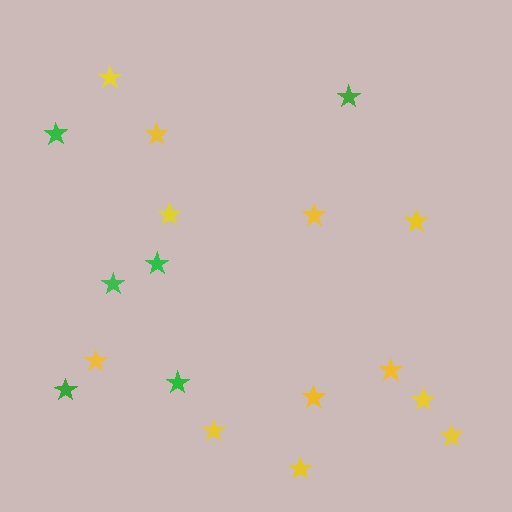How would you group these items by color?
There are 2 groups: one group of yellow stars (12) and one group of green stars (6).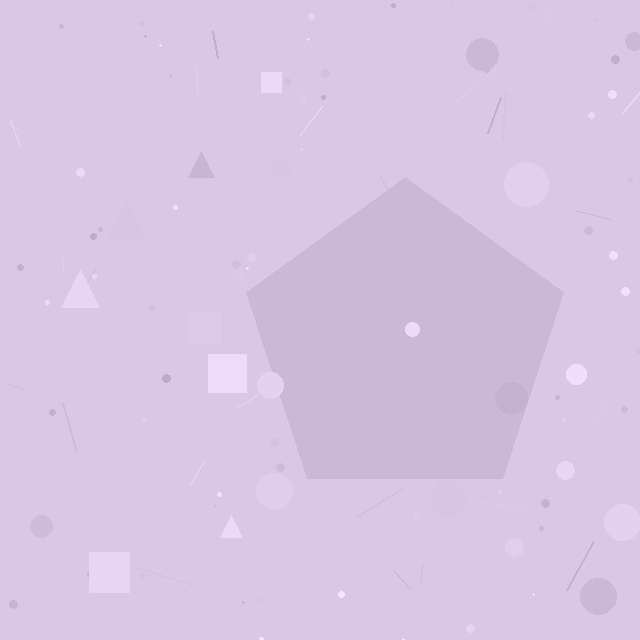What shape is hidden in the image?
A pentagon is hidden in the image.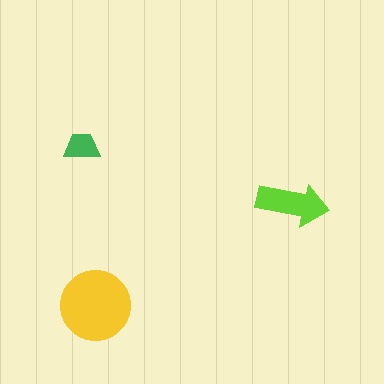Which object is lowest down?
The yellow circle is bottommost.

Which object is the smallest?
The green trapezoid.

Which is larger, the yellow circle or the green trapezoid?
The yellow circle.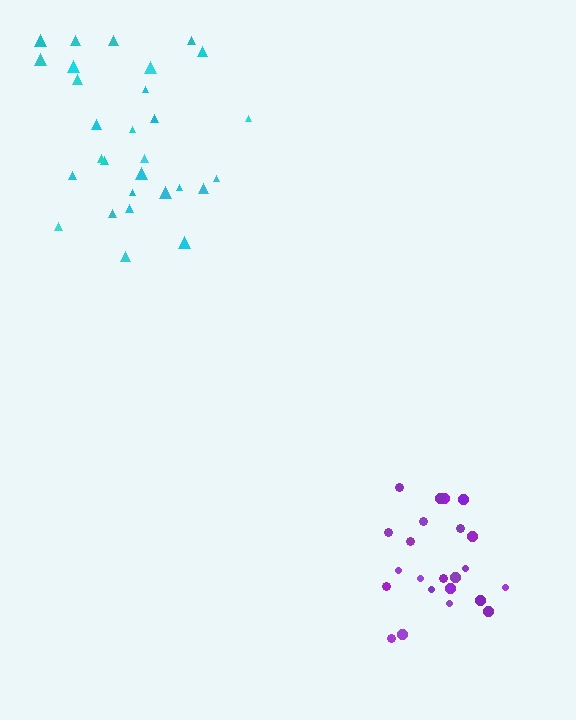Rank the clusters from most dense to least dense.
purple, cyan.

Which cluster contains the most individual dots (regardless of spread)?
Cyan (30).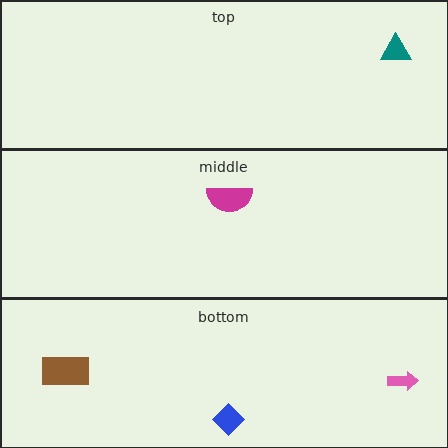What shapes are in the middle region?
The magenta semicircle.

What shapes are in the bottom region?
The blue diamond, the brown rectangle, the pink arrow.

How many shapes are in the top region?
1.